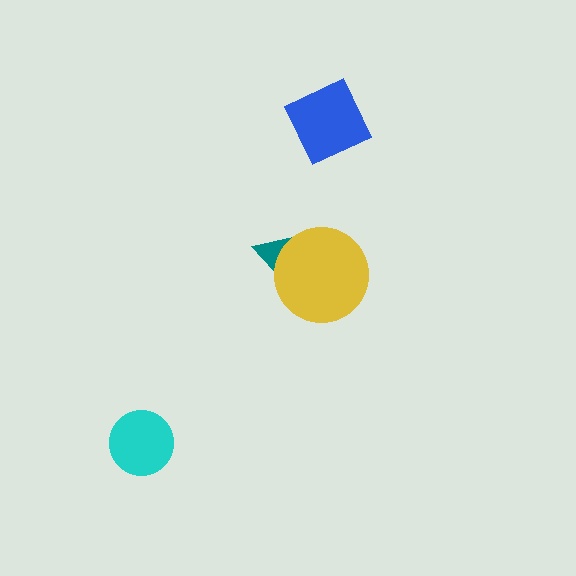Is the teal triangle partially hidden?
Yes, it is partially covered by another shape.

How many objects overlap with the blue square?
0 objects overlap with the blue square.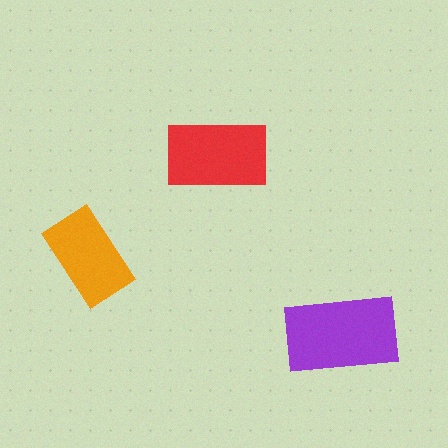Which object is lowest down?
The purple rectangle is bottommost.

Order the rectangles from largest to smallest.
the purple one, the red one, the orange one.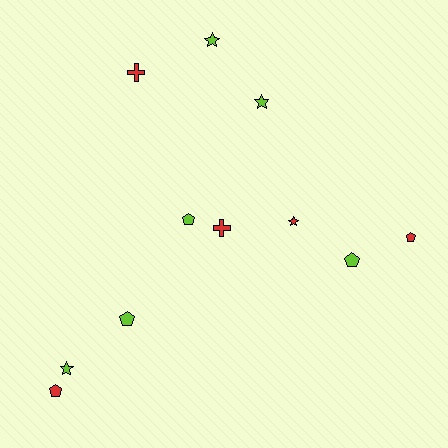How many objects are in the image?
There are 11 objects.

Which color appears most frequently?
Lime, with 6 objects.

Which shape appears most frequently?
Pentagon, with 5 objects.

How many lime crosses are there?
There are no lime crosses.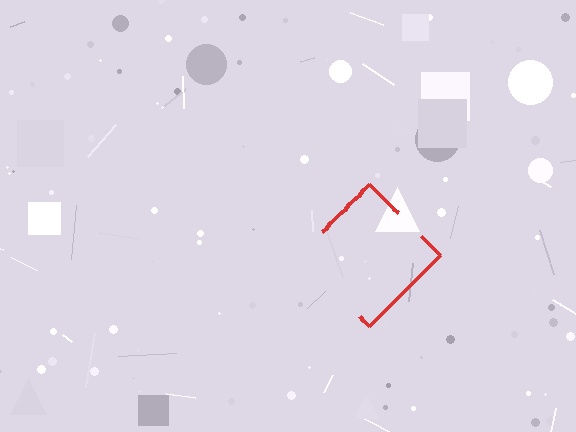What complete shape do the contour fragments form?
The contour fragments form a diamond.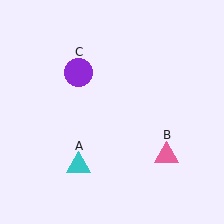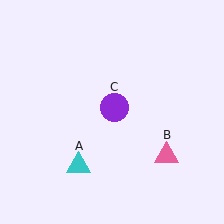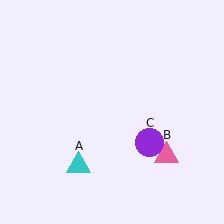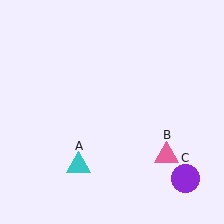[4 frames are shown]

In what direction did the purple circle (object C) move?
The purple circle (object C) moved down and to the right.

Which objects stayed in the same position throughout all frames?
Cyan triangle (object A) and pink triangle (object B) remained stationary.